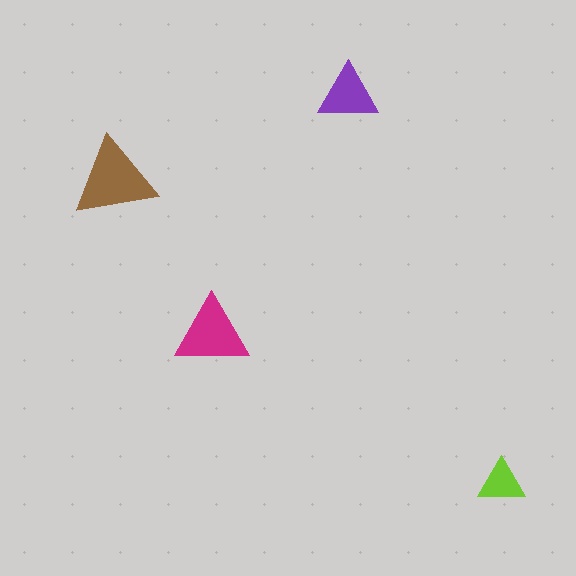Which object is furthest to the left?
The brown triangle is leftmost.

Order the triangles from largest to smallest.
the brown one, the magenta one, the purple one, the lime one.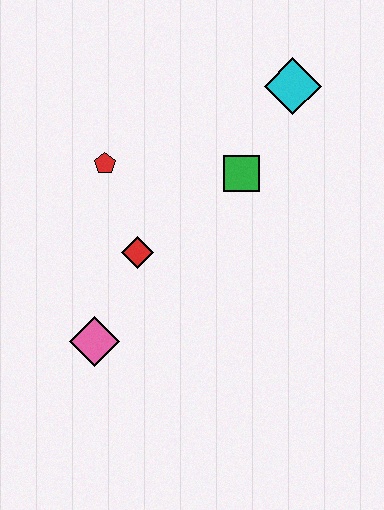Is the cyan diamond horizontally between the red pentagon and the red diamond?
No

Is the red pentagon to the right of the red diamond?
No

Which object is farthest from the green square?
The pink diamond is farthest from the green square.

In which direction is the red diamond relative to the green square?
The red diamond is to the left of the green square.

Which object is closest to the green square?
The cyan diamond is closest to the green square.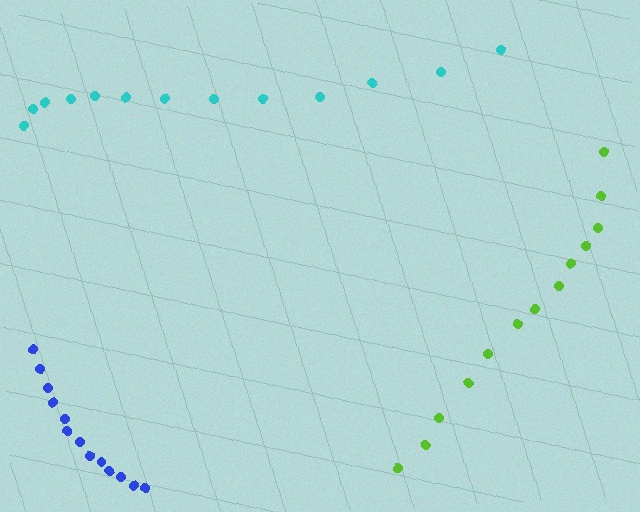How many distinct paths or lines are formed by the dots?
There are 3 distinct paths.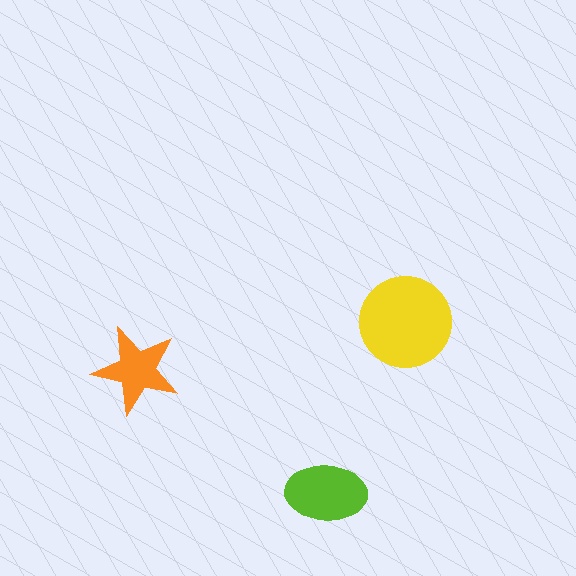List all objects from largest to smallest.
The yellow circle, the lime ellipse, the orange star.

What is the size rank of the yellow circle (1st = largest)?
1st.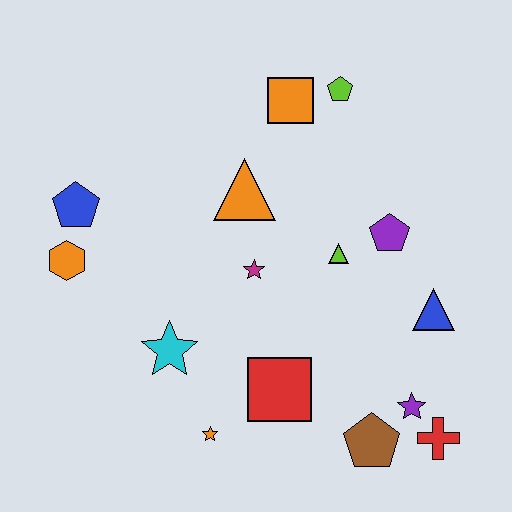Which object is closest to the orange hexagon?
The blue pentagon is closest to the orange hexagon.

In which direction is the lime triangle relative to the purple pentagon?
The lime triangle is to the left of the purple pentagon.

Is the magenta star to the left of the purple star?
Yes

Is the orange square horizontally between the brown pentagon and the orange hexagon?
Yes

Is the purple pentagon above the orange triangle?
No